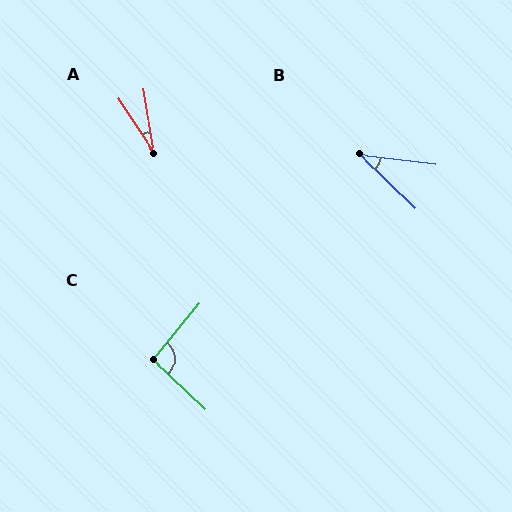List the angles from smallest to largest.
A (24°), B (37°), C (94°).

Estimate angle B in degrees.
Approximately 37 degrees.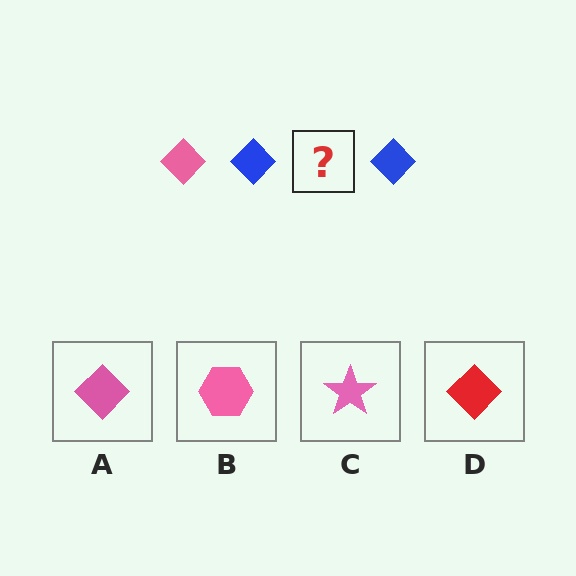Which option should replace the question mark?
Option A.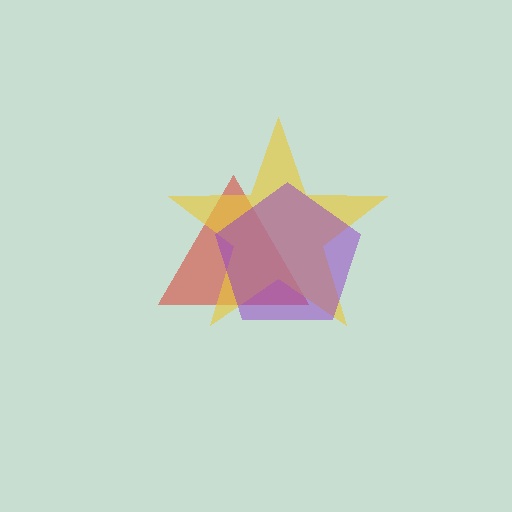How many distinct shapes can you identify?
There are 3 distinct shapes: a red triangle, a yellow star, a purple pentagon.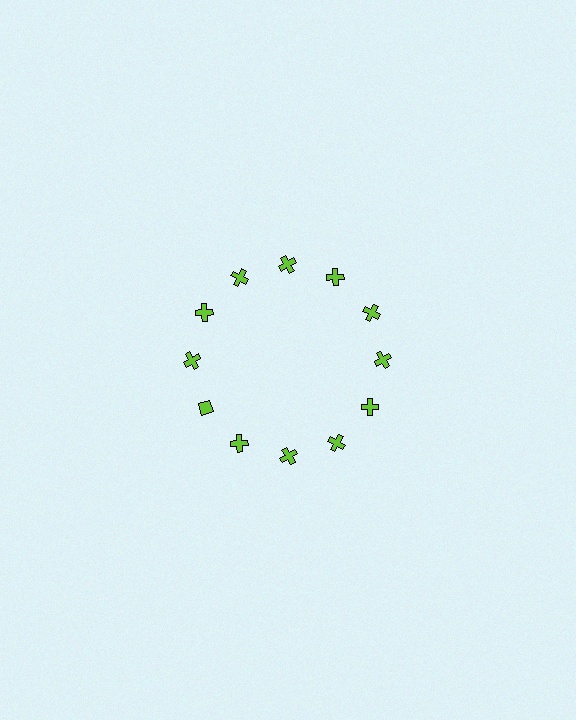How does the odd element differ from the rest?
It has a different shape: diamond instead of cross.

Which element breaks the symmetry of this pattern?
The lime diamond at roughly the 8 o'clock position breaks the symmetry. All other shapes are lime crosses.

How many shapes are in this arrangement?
There are 12 shapes arranged in a ring pattern.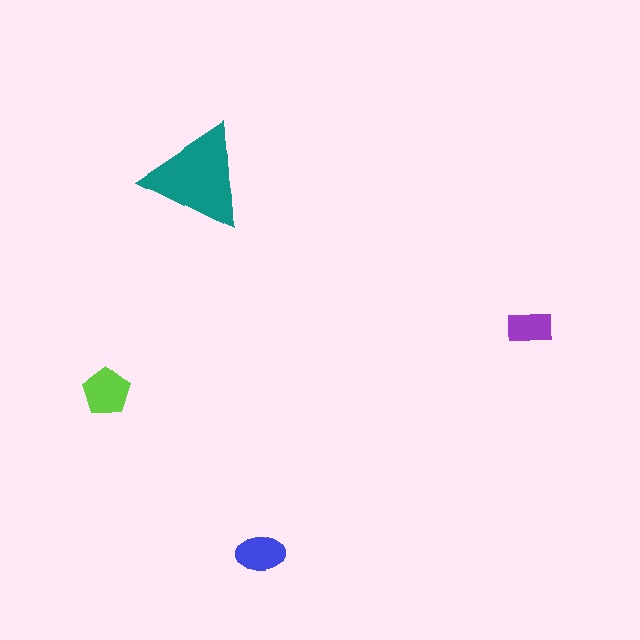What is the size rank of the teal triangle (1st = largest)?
1st.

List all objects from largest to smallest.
The teal triangle, the lime pentagon, the blue ellipse, the purple rectangle.